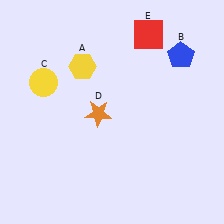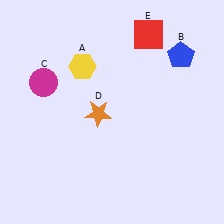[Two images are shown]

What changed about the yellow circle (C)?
In Image 1, C is yellow. In Image 2, it changed to magenta.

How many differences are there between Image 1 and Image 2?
There is 1 difference between the two images.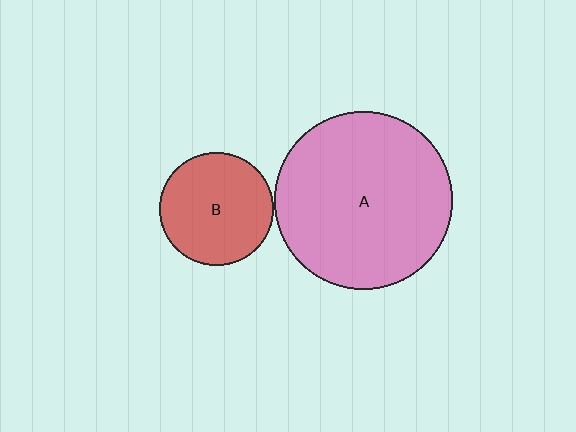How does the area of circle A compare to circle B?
Approximately 2.4 times.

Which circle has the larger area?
Circle A (pink).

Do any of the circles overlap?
No, none of the circles overlap.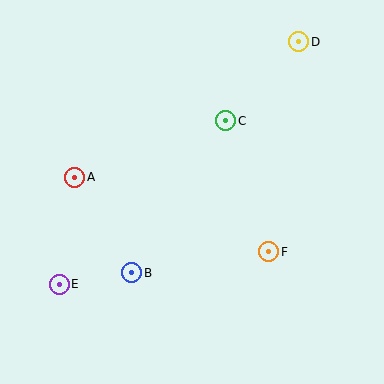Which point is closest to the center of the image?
Point C at (226, 121) is closest to the center.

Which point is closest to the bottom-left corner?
Point E is closest to the bottom-left corner.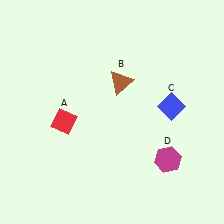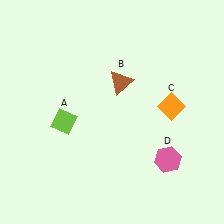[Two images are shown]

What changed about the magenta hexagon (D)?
In Image 1, D is magenta. In Image 2, it changed to pink.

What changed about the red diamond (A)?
In Image 1, A is red. In Image 2, it changed to lime.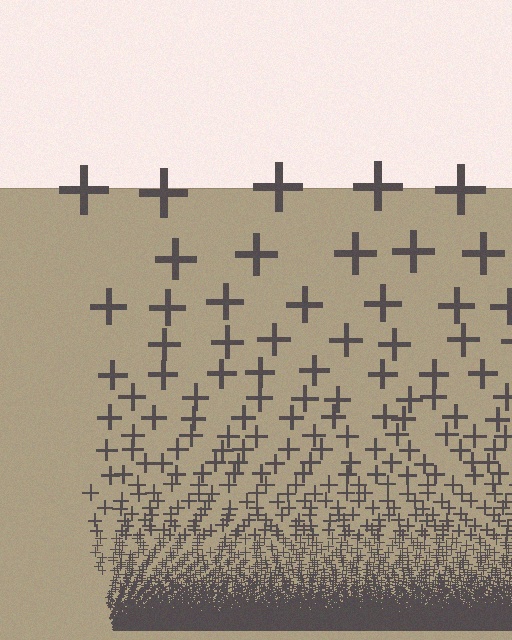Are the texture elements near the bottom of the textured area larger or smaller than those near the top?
Smaller. The gradient is inverted — elements near the bottom are smaller and denser.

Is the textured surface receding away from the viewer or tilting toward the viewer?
The surface appears to tilt toward the viewer. Texture elements get larger and sparser toward the top.